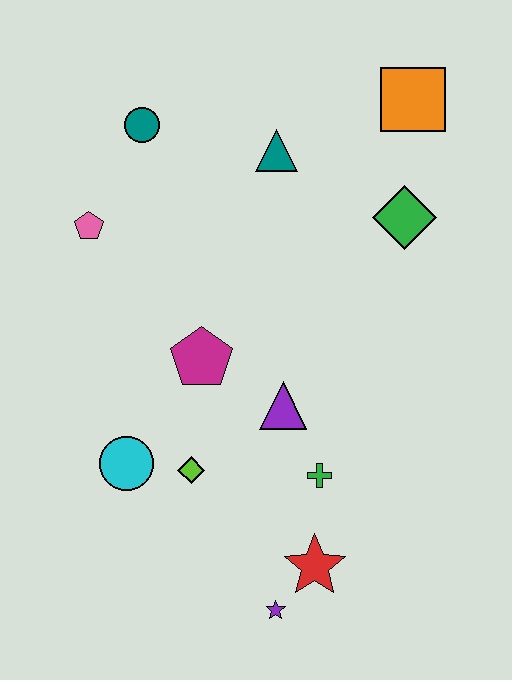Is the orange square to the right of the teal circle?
Yes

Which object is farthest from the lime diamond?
The orange square is farthest from the lime diamond.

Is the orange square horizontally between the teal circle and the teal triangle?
No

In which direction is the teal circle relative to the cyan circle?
The teal circle is above the cyan circle.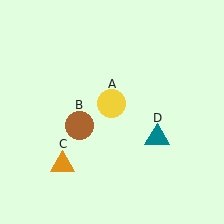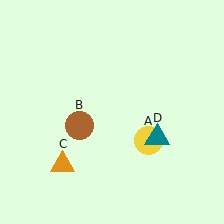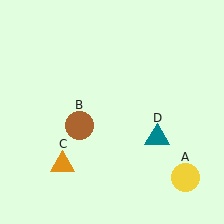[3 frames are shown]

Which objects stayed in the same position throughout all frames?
Brown circle (object B) and orange triangle (object C) and teal triangle (object D) remained stationary.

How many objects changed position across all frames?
1 object changed position: yellow circle (object A).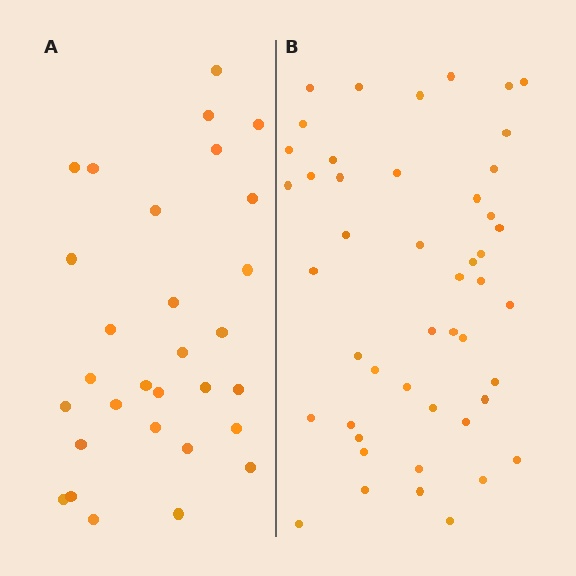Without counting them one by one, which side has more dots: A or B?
Region B (the right region) has more dots.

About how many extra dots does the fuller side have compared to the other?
Region B has approximately 15 more dots than region A.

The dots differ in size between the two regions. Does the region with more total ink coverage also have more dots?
No. Region A has more total ink coverage because its dots are larger, but region B actually contains more individual dots. Total area can be misleading — the number of items is what matters here.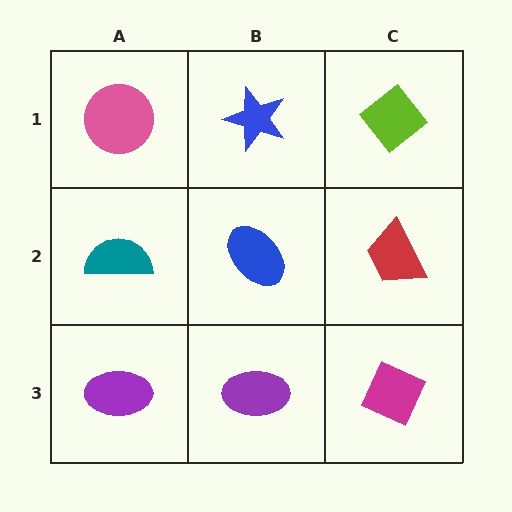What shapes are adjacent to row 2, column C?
A lime diamond (row 1, column C), a magenta diamond (row 3, column C), a blue ellipse (row 2, column B).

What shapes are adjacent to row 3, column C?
A red trapezoid (row 2, column C), a purple ellipse (row 3, column B).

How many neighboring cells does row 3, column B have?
3.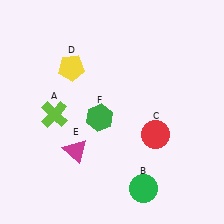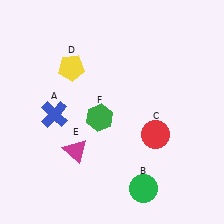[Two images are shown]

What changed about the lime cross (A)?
In Image 1, A is lime. In Image 2, it changed to blue.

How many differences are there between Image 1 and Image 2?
There is 1 difference between the two images.